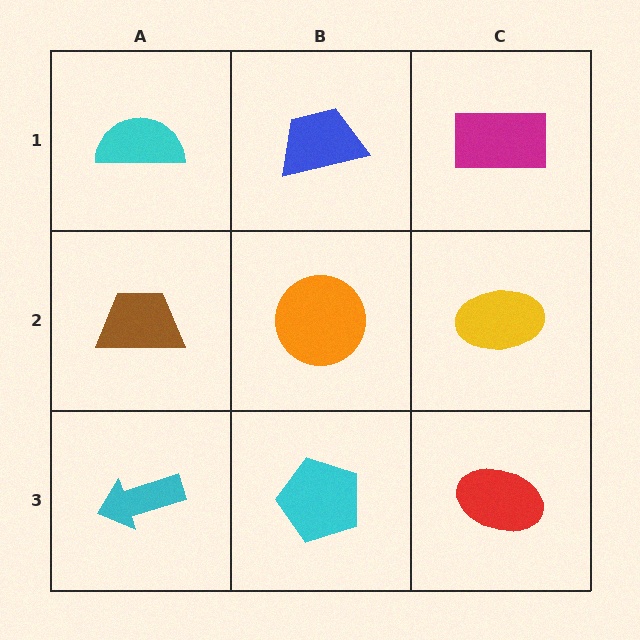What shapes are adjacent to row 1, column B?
An orange circle (row 2, column B), a cyan semicircle (row 1, column A), a magenta rectangle (row 1, column C).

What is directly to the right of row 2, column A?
An orange circle.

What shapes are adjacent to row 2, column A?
A cyan semicircle (row 1, column A), a cyan arrow (row 3, column A), an orange circle (row 2, column B).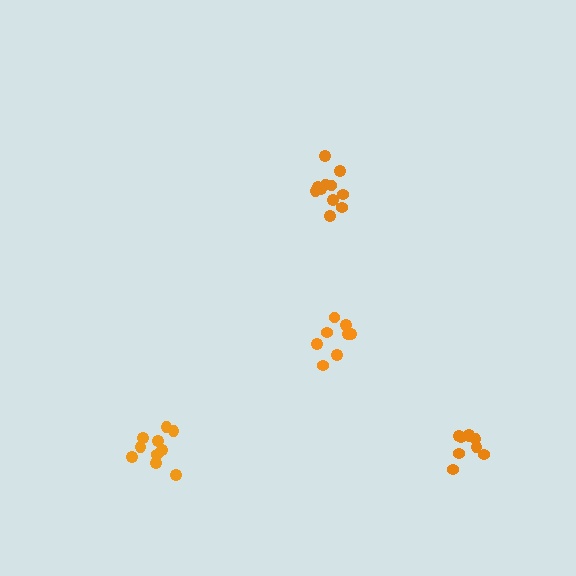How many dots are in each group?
Group 1: 10 dots, Group 2: 8 dots, Group 3: 9 dots, Group 4: 11 dots (38 total).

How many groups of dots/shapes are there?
There are 4 groups.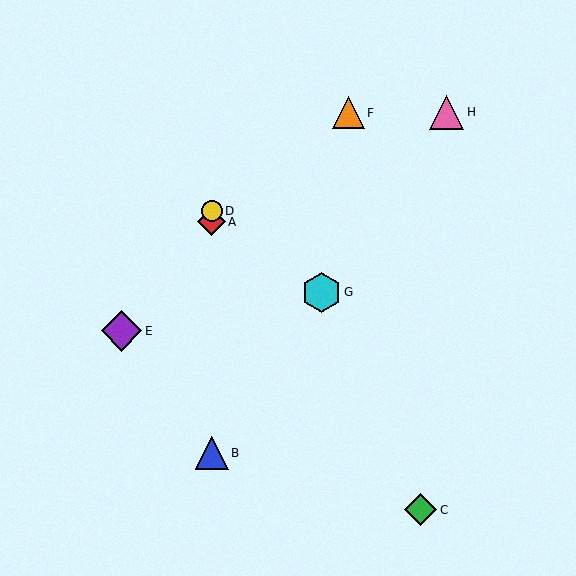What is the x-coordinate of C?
Object C is at x≈421.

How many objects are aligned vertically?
3 objects (A, B, D) are aligned vertically.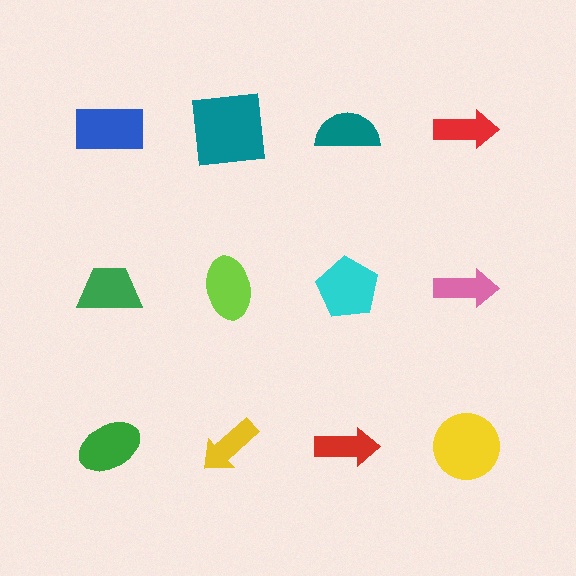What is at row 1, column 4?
A red arrow.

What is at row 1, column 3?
A teal semicircle.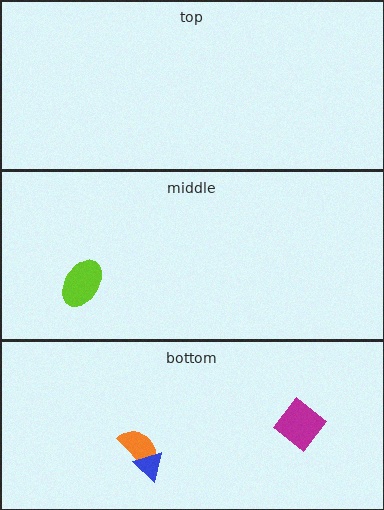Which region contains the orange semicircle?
The bottom region.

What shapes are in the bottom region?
The orange semicircle, the blue triangle, the magenta diamond.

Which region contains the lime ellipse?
The middle region.